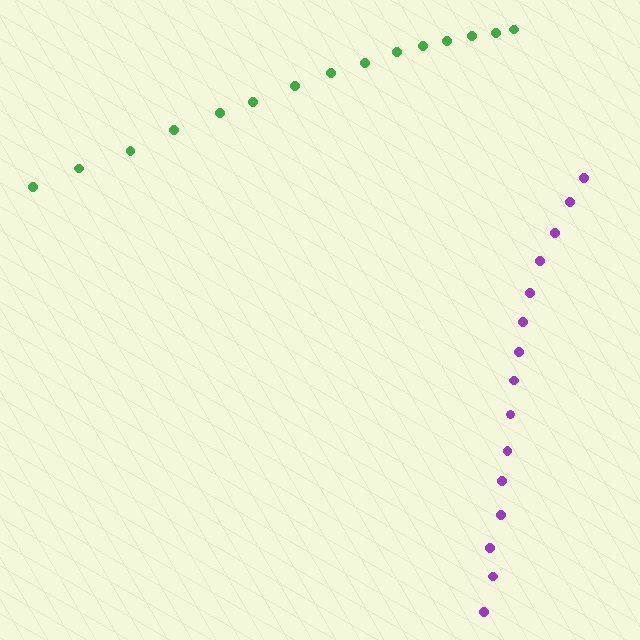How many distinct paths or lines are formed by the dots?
There are 2 distinct paths.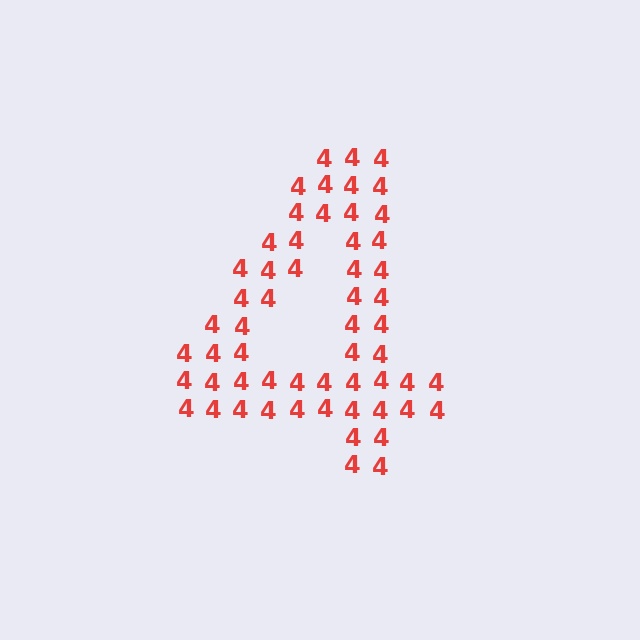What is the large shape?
The large shape is the digit 4.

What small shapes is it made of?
It is made of small digit 4's.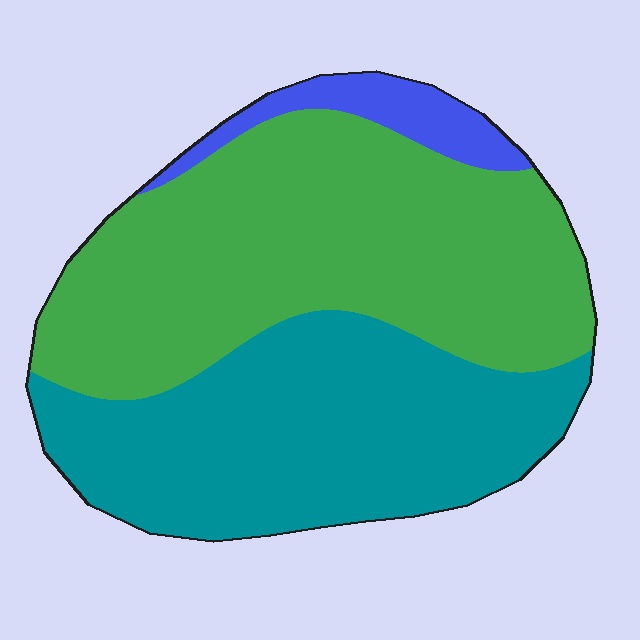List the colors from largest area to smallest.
From largest to smallest: green, teal, blue.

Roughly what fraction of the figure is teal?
Teal takes up about two fifths (2/5) of the figure.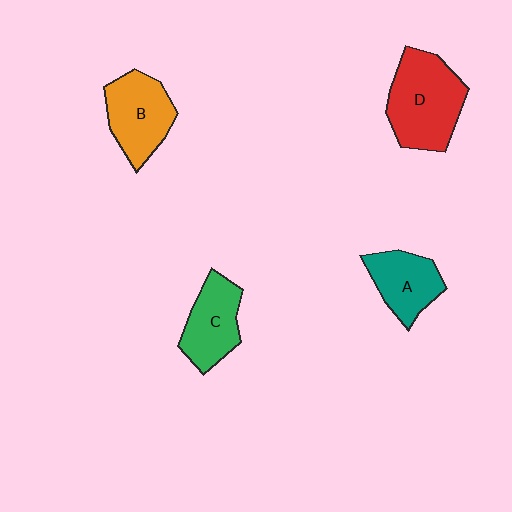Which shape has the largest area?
Shape D (red).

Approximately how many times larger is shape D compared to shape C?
Approximately 1.5 times.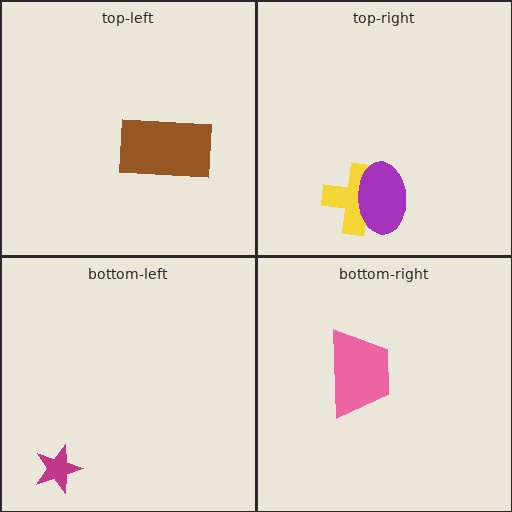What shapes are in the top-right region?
The yellow cross, the purple ellipse.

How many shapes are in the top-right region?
2.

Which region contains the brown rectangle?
The top-left region.